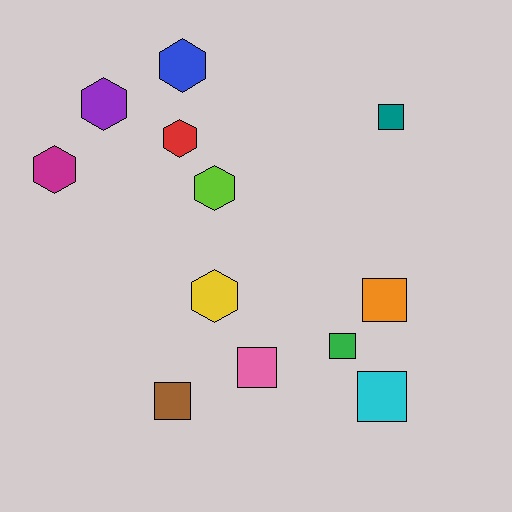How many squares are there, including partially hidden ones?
There are 6 squares.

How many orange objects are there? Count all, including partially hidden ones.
There is 1 orange object.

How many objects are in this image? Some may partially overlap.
There are 12 objects.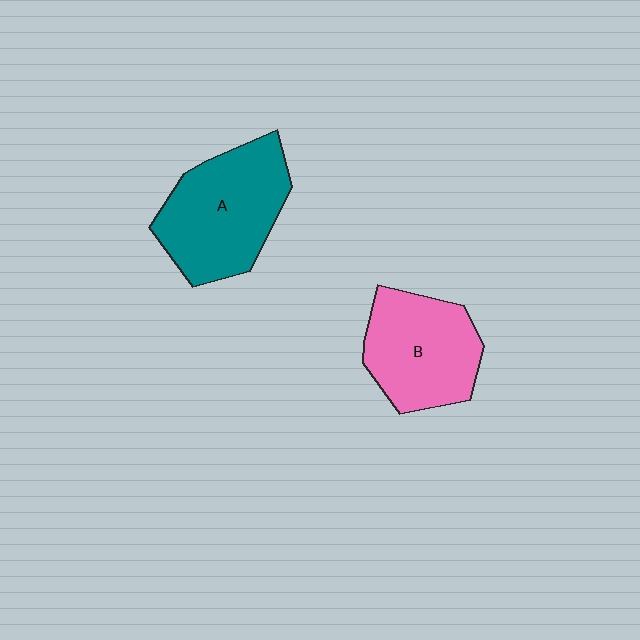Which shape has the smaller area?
Shape B (pink).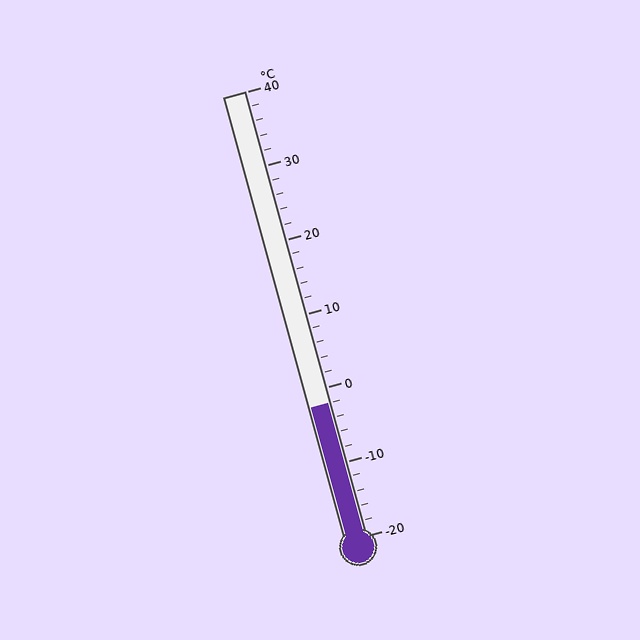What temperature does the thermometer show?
The thermometer shows approximately -2°C.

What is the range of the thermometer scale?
The thermometer scale ranges from -20°C to 40°C.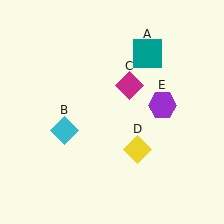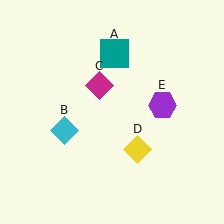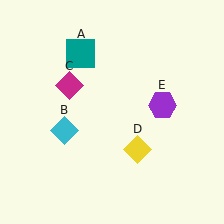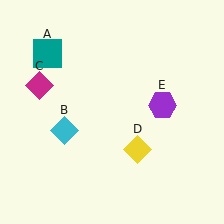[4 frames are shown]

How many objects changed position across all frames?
2 objects changed position: teal square (object A), magenta diamond (object C).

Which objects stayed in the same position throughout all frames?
Cyan diamond (object B) and yellow diamond (object D) and purple hexagon (object E) remained stationary.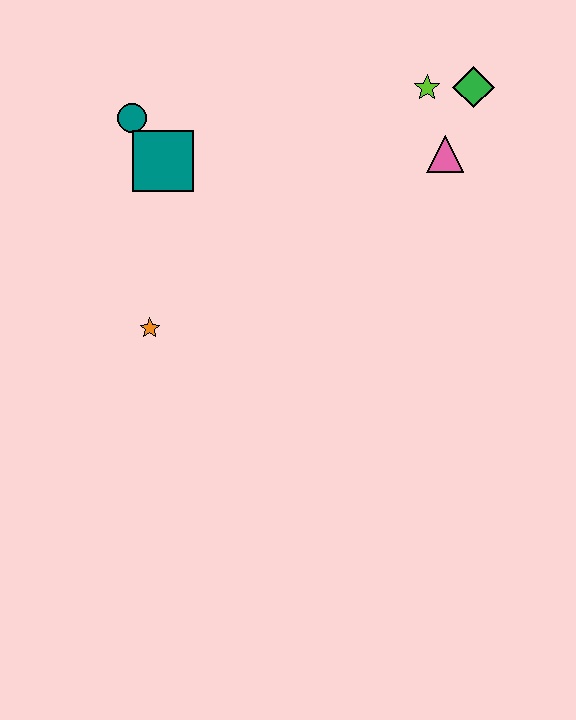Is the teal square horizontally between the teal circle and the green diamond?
Yes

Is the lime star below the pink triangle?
No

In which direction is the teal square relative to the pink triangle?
The teal square is to the left of the pink triangle.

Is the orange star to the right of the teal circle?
Yes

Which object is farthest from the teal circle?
The green diamond is farthest from the teal circle.